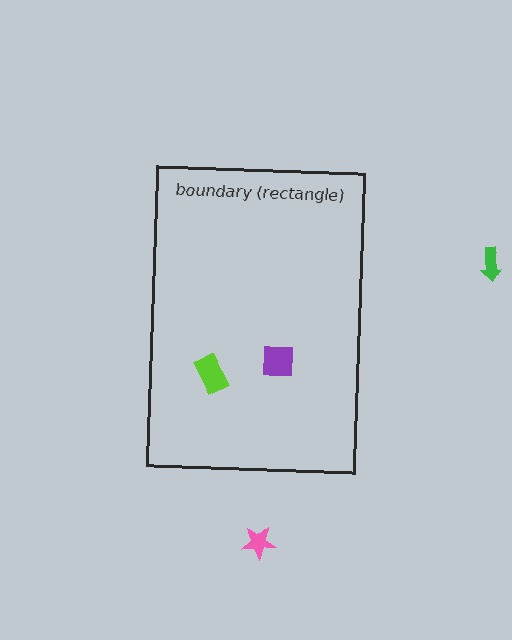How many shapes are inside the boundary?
2 inside, 2 outside.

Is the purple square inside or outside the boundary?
Inside.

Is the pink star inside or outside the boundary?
Outside.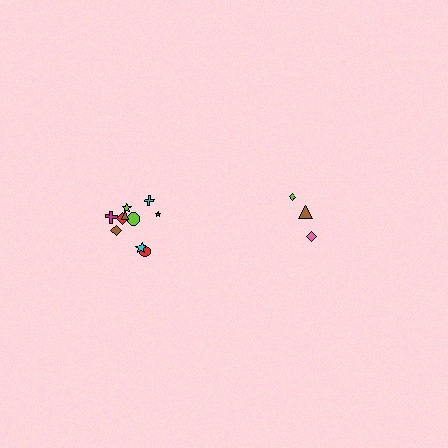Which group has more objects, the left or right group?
The left group.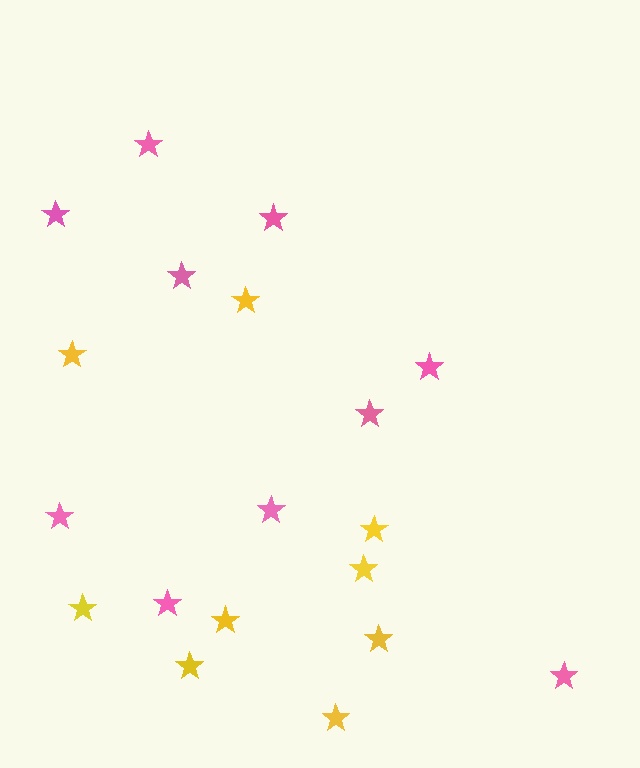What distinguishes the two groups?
There are 2 groups: one group of yellow stars (9) and one group of pink stars (10).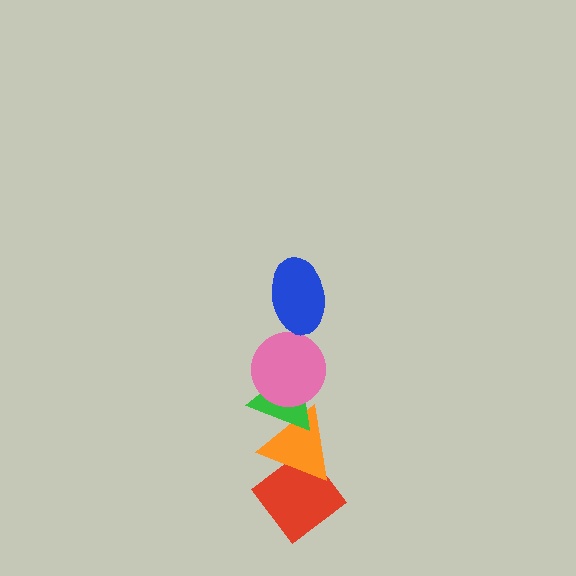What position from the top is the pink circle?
The pink circle is 2nd from the top.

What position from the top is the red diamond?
The red diamond is 5th from the top.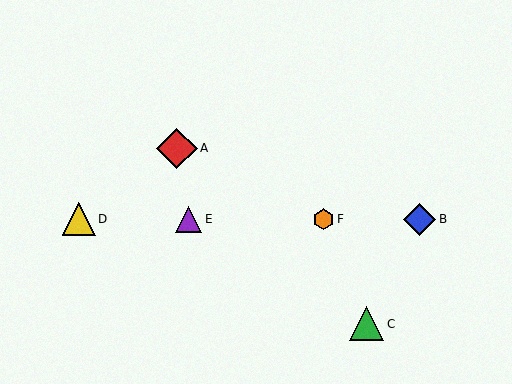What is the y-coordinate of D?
Object D is at y≈219.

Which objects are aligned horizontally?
Objects B, D, E, F are aligned horizontally.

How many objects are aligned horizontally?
4 objects (B, D, E, F) are aligned horizontally.